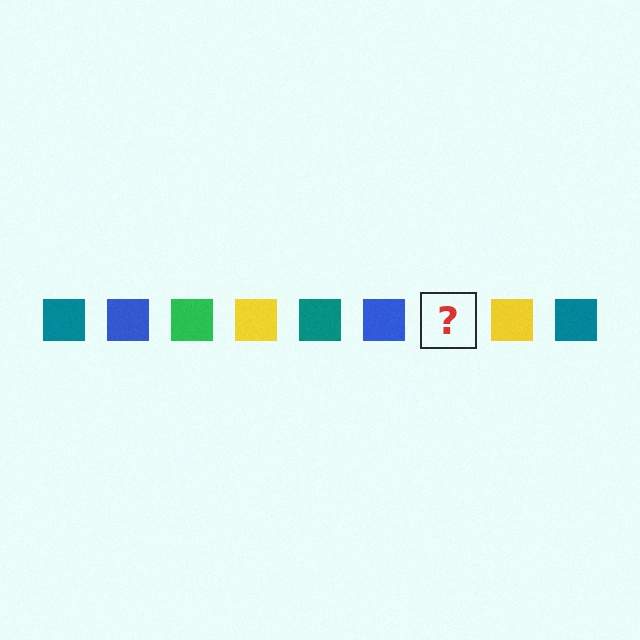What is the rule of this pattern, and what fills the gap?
The rule is that the pattern cycles through teal, blue, green, yellow squares. The gap should be filled with a green square.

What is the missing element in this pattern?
The missing element is a green square.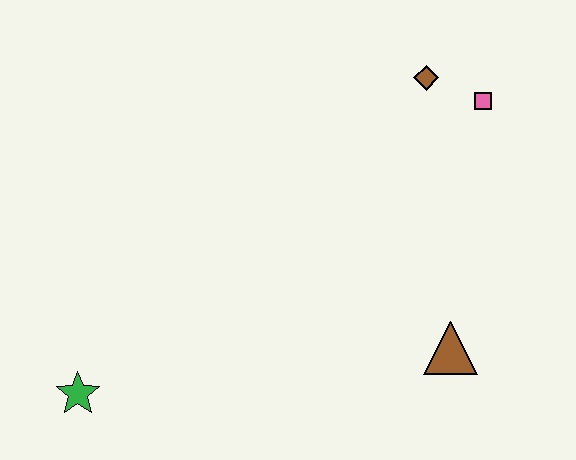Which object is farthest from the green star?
The pink square is farthest from the green star.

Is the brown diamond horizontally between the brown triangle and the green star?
Yes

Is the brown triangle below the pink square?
Yes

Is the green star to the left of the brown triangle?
Yes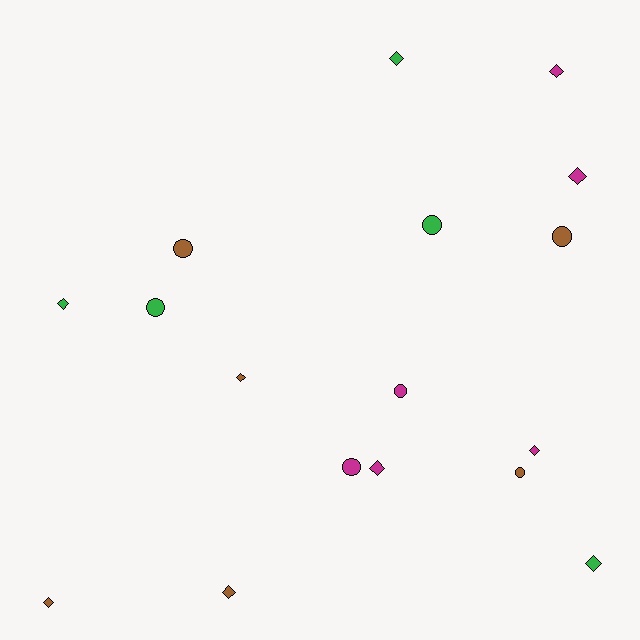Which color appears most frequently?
Brown, with 6 objects.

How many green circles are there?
There are 2 green circles.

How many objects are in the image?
There are 17 objects.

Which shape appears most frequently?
Diamond, with 10 objects.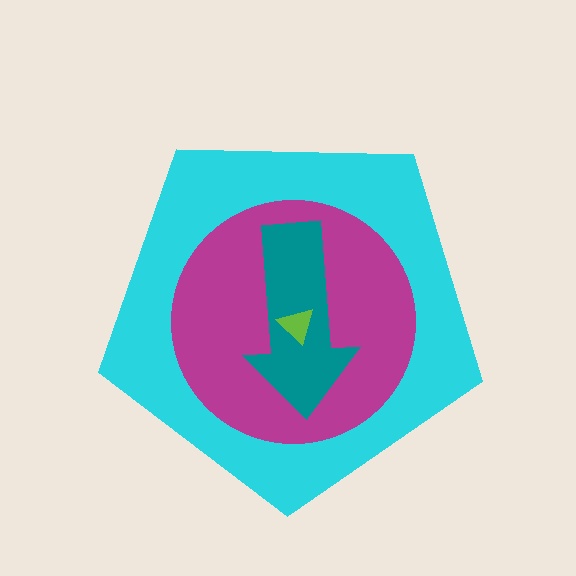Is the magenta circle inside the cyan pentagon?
Yes.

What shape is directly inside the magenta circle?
The teal arrow.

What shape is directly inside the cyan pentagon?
The magenta circle.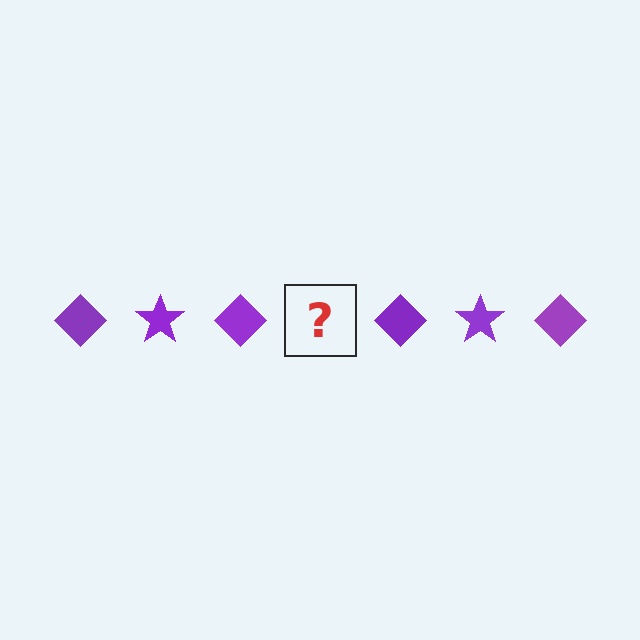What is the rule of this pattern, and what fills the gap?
The rule is that the pattern cycles through diamond, star shapes in purple. The gap should be filled with a purple star.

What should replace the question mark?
The question mark should be replaced with a purple star.